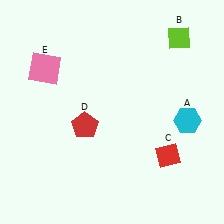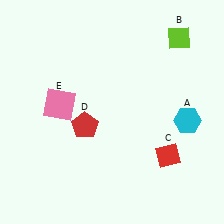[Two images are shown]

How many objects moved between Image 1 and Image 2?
1 object moved between the two images.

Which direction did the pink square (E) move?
The pink square (E) moved down.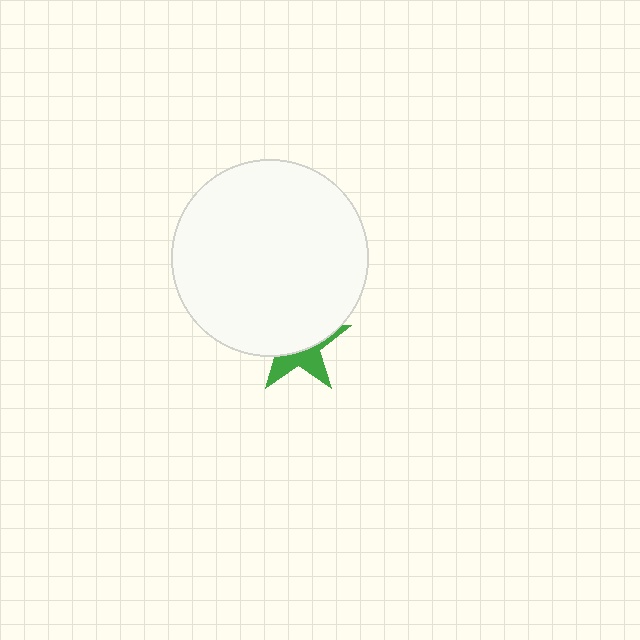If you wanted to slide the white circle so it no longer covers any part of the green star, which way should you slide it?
Slide it up — that is the most direct way to separate the two shapes.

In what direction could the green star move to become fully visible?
The green star could move down. That would shift it out from behind the white circle entirely.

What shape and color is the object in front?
The object in front is a white circle.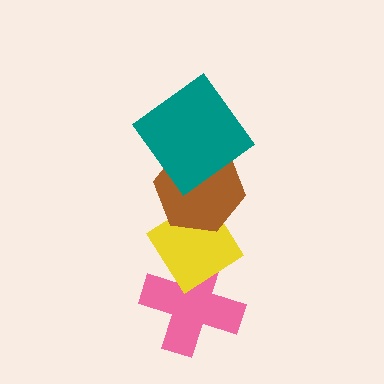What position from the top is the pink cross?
The pink cross is 4th from the top.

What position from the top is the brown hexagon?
The brown hexagon is 2nd from the top.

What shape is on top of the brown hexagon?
The teal diamond is on top of the brown hexagon.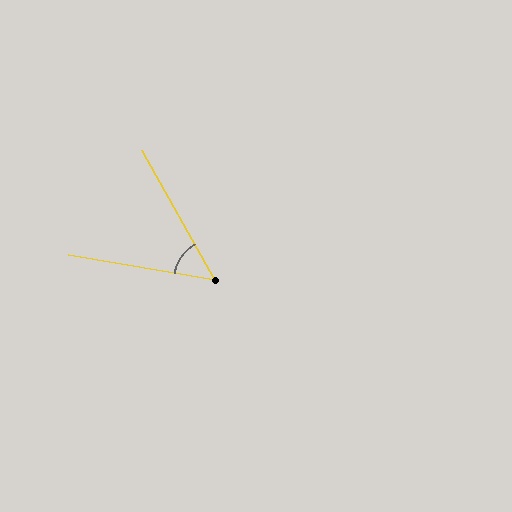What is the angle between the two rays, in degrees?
Approximately 51 degrees.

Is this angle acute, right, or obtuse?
It is acute.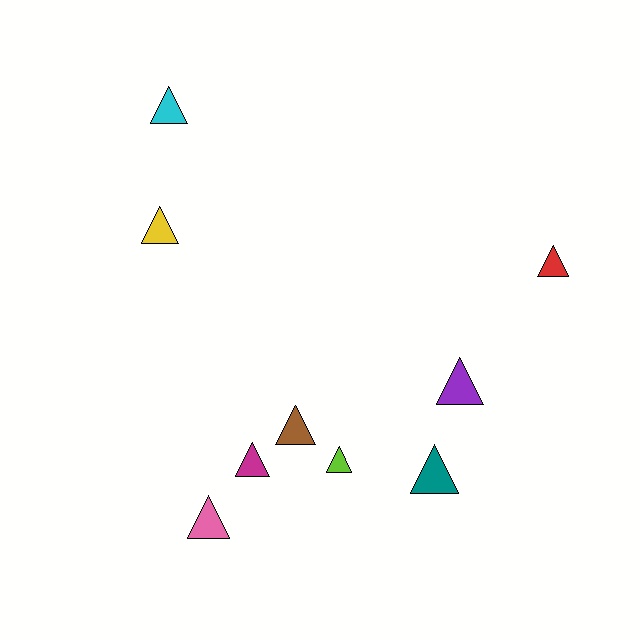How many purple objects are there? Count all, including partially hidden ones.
There is 1 purple object.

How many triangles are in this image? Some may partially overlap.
There are 9 triangles.